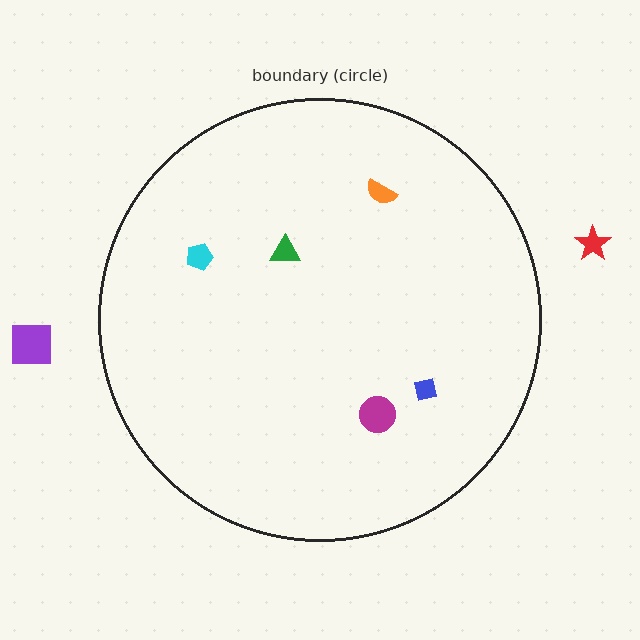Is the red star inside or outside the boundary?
Outside.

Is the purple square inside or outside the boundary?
Outside.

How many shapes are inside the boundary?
5 inside, 2 outside.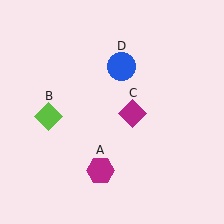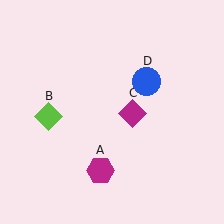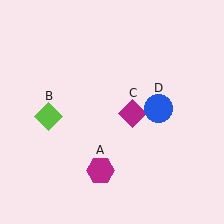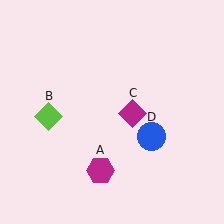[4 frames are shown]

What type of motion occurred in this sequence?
The blue circle (object D) rotated clockwise around the center of the scene.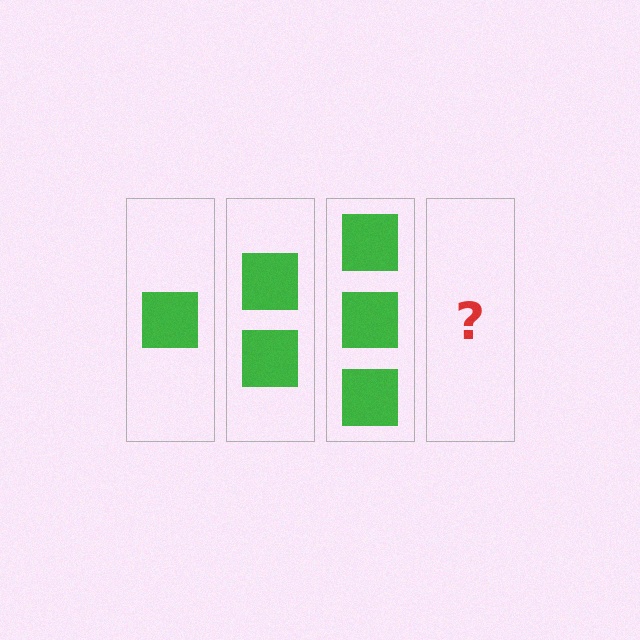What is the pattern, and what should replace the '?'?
The pattern is that each step adds one more square. The '?' should be 4 squares.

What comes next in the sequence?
The next element should be 4 squares.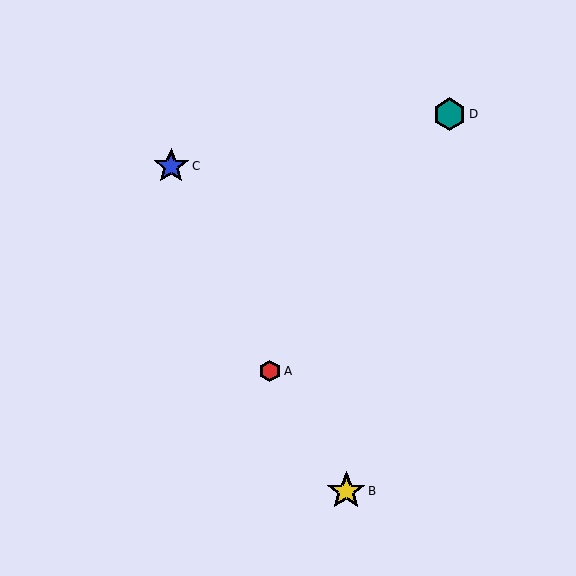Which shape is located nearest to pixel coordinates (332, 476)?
The yellow star (labeled B) at (346, 491) is nearest to that location.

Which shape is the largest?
The yellow star (labeled B) is the largest.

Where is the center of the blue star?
The center of the blue star is at (171, 166).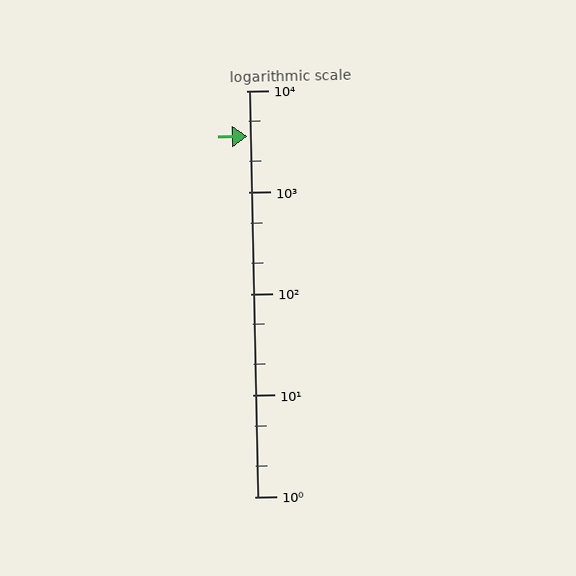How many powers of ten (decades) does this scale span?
The scale spans 4 decades, from 1 to 10000.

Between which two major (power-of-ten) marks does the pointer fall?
The pointer is between 1000 and 10000.